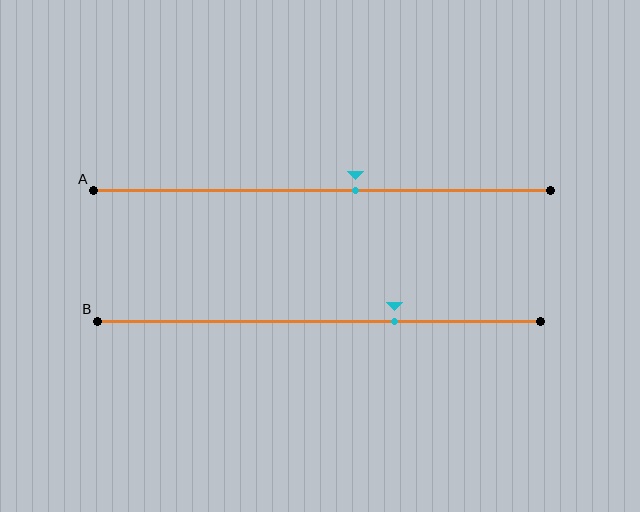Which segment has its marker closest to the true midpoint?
Segment A has its marker closest to the true midpoint.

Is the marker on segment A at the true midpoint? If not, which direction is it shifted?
No, the marker on segment A is shifted to the right by about 7% of the segment length.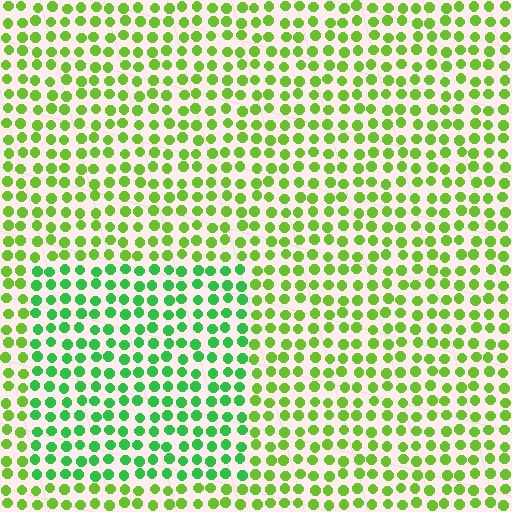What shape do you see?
I see a rectangle.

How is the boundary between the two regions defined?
The boundary is defined purely by a slight shift in hue (about 35 degrees). Spacing, size, and orientation are identical on both sides.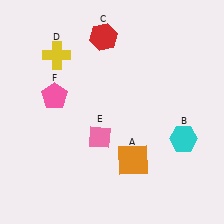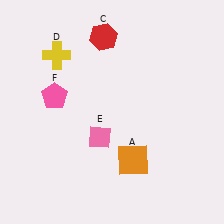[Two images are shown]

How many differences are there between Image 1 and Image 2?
There is 1 difference between the two images.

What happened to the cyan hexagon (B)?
The cyan hexagon (B) was removed in Image 2. It was in the bottom-right area of Image 1.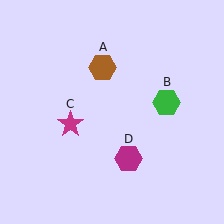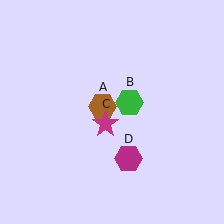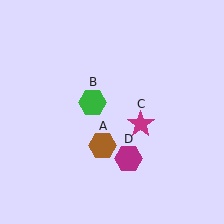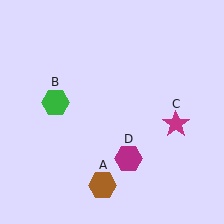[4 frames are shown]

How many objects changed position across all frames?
3 objects changed position: brown hexagon (object A), green hexagon (object B), magenta star (object C).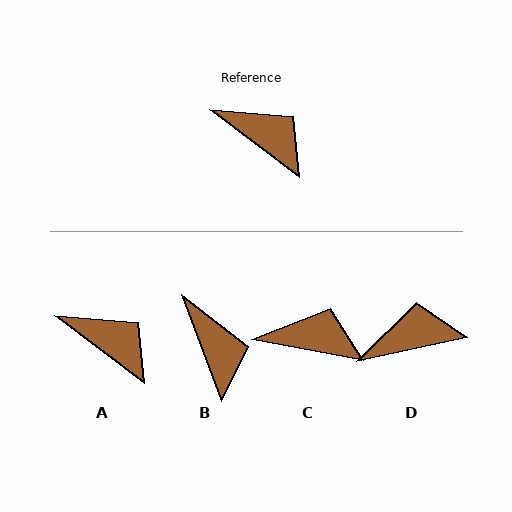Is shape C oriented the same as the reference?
No, it is off by about 27 degrees.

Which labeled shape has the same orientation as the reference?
A.